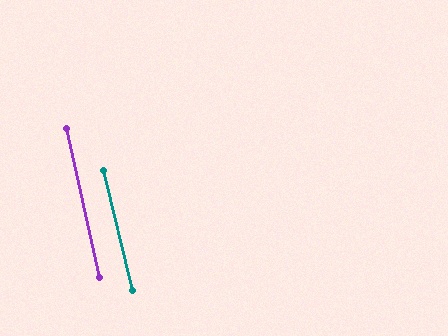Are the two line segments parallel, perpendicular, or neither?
Parallel — their directions differ by only 1.1°.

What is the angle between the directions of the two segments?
Approximately 1 degree.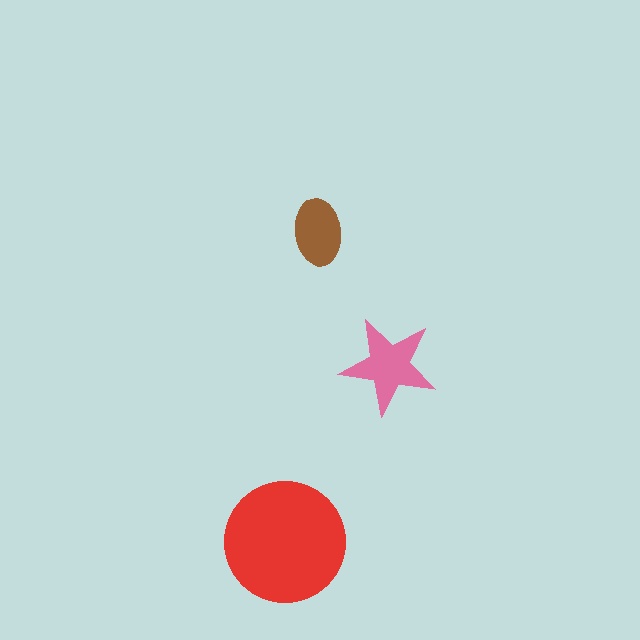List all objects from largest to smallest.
The red circle, the pink star, the brown ellipse.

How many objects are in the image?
There are 3 objects in the image.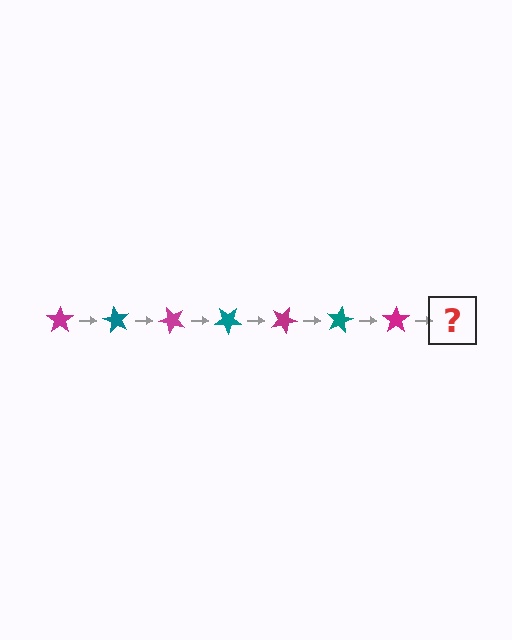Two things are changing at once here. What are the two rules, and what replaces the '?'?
The two rules are that it rotates 60 degrees each step and the color cycles through magenta and teal. The '?' should be a teal star, rotated 420 degrees from the start.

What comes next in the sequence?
The next element should be a teal star, rotated 420 degrees from the start.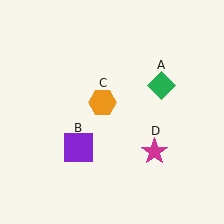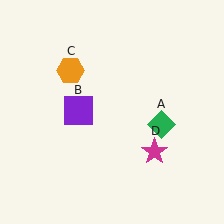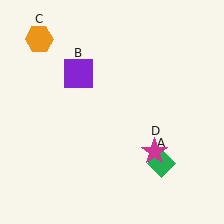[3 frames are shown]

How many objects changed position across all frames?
3 objects changed position: green diamond (object A), purple square (object B), orange hexagon (object C).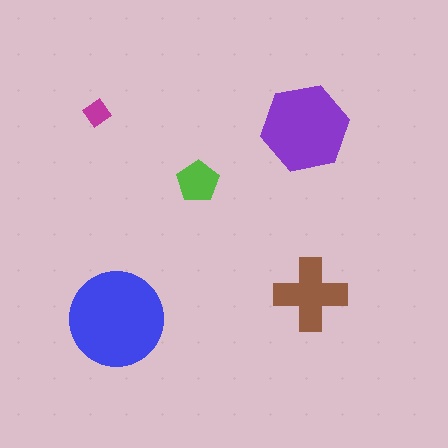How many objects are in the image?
There are 5 objects in the image.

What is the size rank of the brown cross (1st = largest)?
3rd.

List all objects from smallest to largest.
The magenta diamond, the lime pentagon, the brown cross, the purple hexagon, the blue circle.